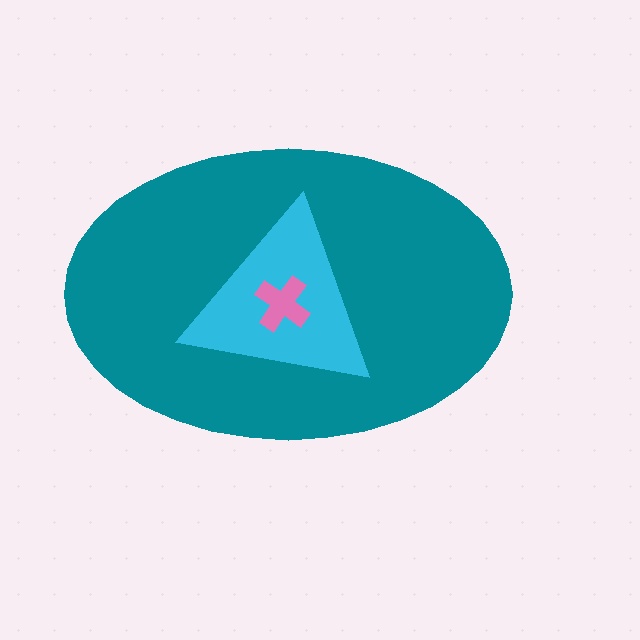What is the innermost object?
The pink cross.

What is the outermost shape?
The teal ellipse.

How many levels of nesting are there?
3.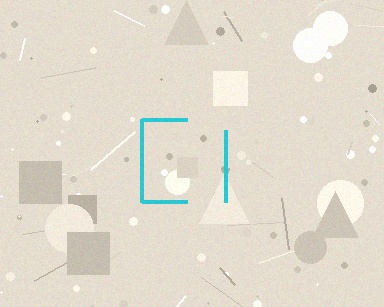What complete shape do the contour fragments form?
The contour fragments form a square.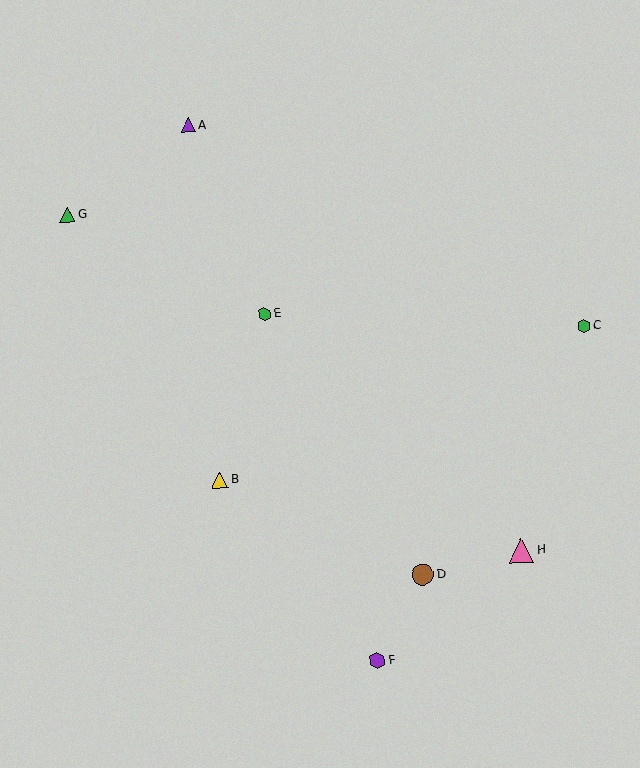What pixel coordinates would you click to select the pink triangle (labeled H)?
Click at (522, 550) to select the pink triangle H.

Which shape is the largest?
The pink triangle (labeled H) is the largest.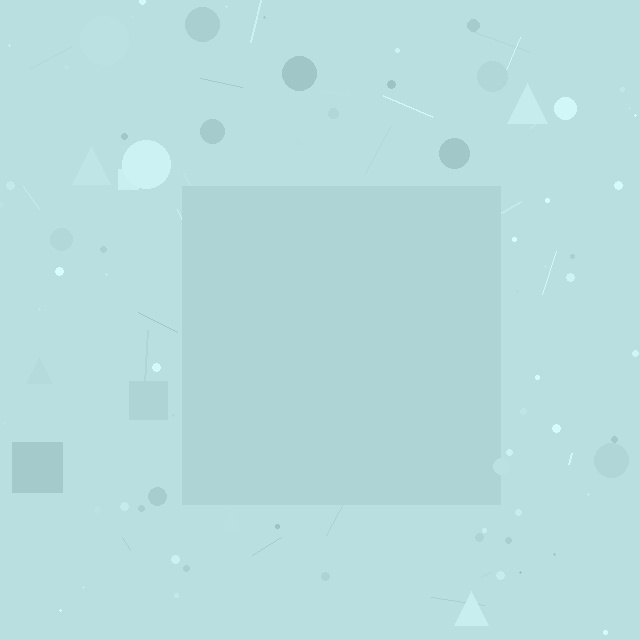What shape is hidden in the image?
A square is hidden in the image.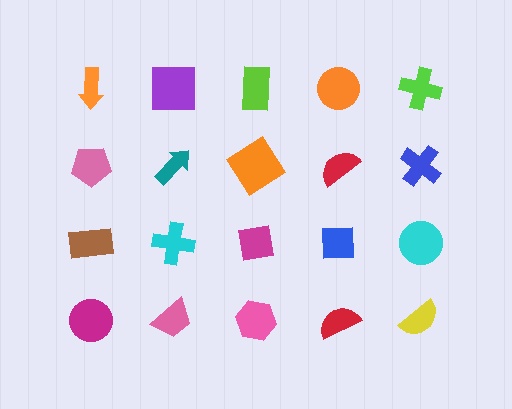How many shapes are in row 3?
5 shapes.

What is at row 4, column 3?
A pink hexagon.